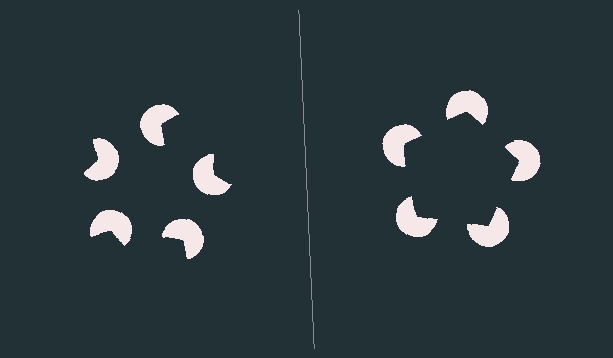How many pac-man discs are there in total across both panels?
10 — 5 on each side.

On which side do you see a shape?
An illusory pentagon appears on the right side. On the left side the wedge cuts are rotated, so no coherent shape forms.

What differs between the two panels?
The pac-man discs are positioned identically on both sides; only the wedge orientations differ. On the right they align to a pentagon; on the left they are misaligned.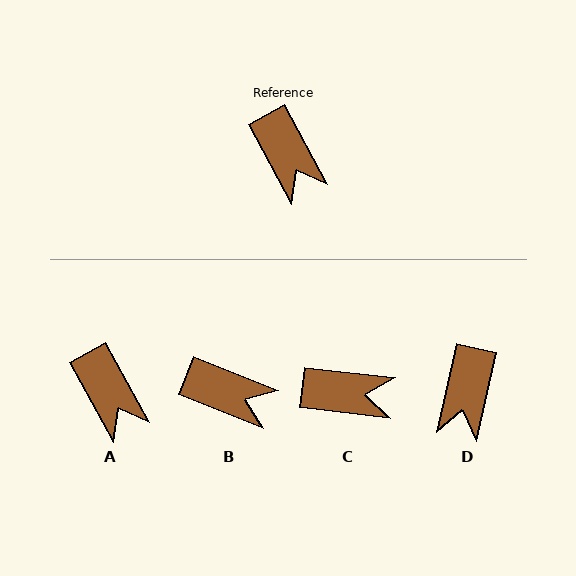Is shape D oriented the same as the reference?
No, it is off by about 41 degrees.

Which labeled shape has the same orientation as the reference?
A.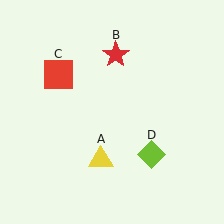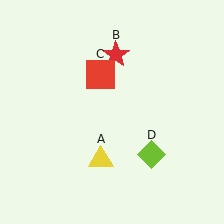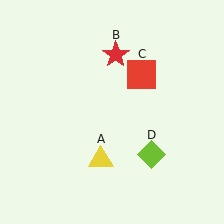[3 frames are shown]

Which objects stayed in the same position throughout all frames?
Yellow triangle (object A) and red star (object B) and lime diamond (object D) remained stationary.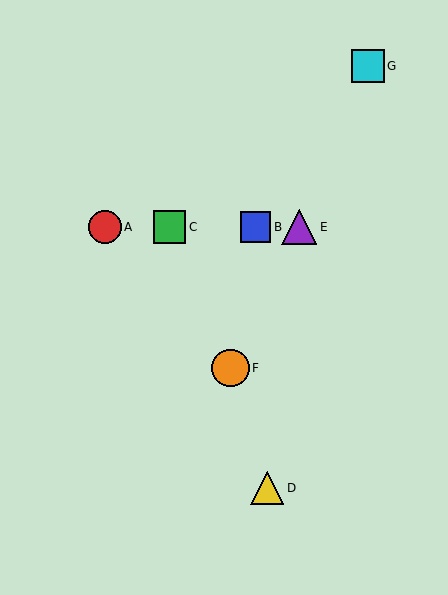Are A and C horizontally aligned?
Yes, both are at y≈227.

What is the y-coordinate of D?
Object D is at y≈488.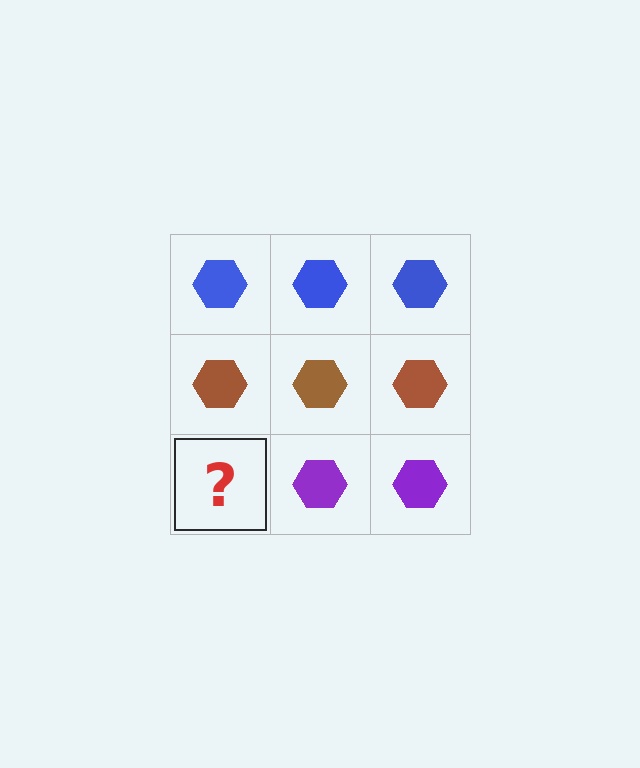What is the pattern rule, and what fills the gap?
The rule is that each row has a consistent color. The gap should be filled with a purple hexagon.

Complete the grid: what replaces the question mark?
The question mark should be replaced with a purple hexagon.